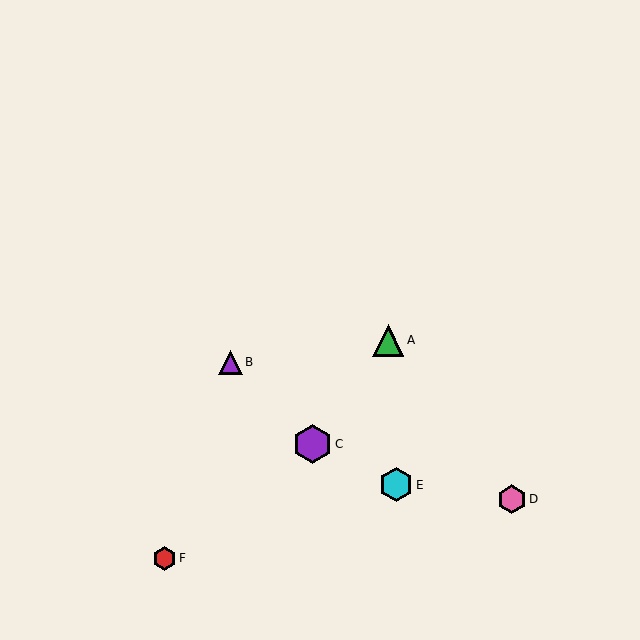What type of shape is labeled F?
Shape F is a red hexagon.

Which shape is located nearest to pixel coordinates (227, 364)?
The purple triangle (labeled B) at (230, 362) is nearest to that location.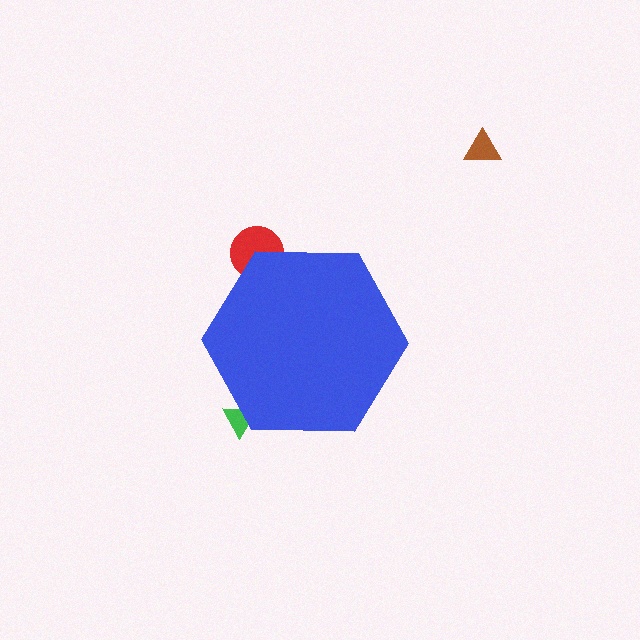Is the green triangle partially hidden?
Yes, the green triangle is partially hidden behind the blue hexagon.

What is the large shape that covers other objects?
A blue hexagon.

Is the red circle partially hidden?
Yes, the red circle is partially hidden behind the blue hexagon.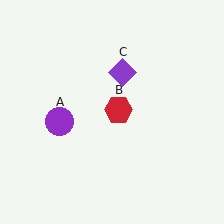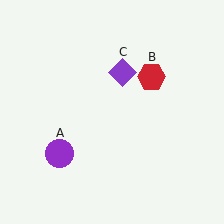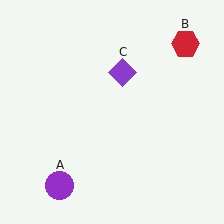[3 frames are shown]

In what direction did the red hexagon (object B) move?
The red hexagon (object B) moved up and to the right.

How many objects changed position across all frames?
2 objects changed position: purple circle (object A), red hexagon (object B).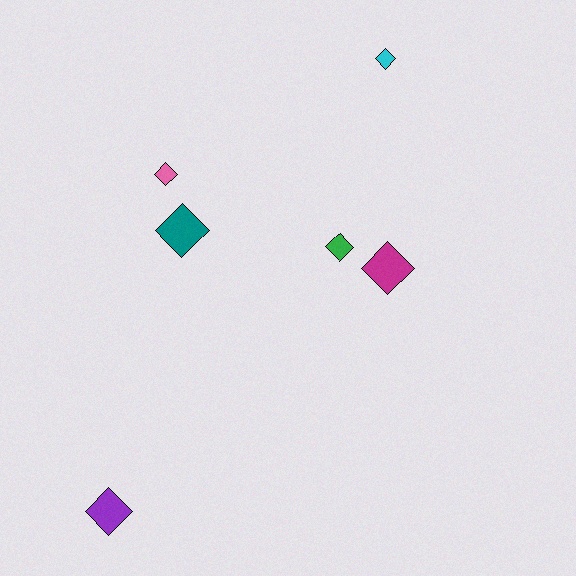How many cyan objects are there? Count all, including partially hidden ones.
There is 1 cyan object.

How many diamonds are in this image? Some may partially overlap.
There are 6 diamonds.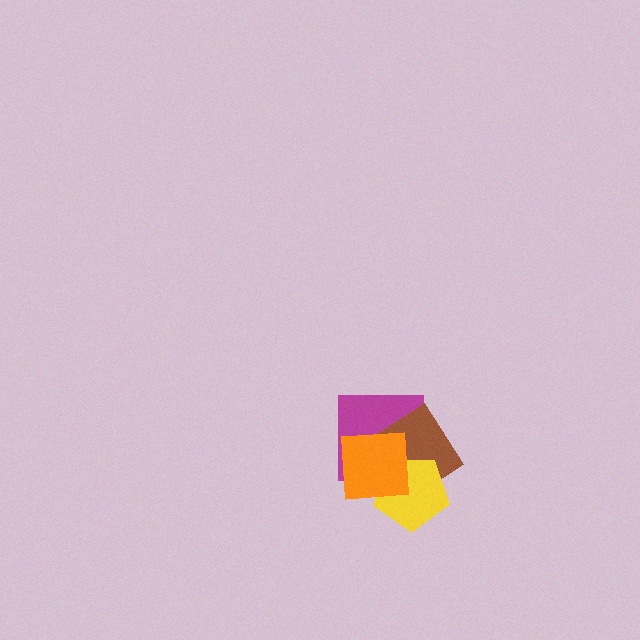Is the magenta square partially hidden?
Yes, it is partially covered by another shape.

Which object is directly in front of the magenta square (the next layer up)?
The brown diamond is directly in front of the magenta square.